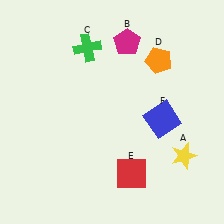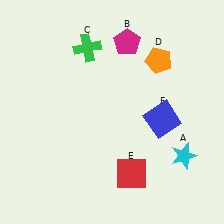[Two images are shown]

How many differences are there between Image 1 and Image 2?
There is 1 difference between the two images.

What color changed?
The star (A) changed from yellow in Image 1 to cyan in Image 2.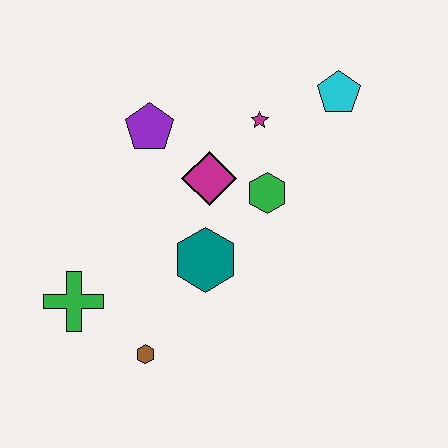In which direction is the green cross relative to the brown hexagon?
The green cross is to the left of the brown hexagon.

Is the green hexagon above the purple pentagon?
No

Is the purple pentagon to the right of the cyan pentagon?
No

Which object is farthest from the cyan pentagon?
The green cross is farthest from the cyan pentagon.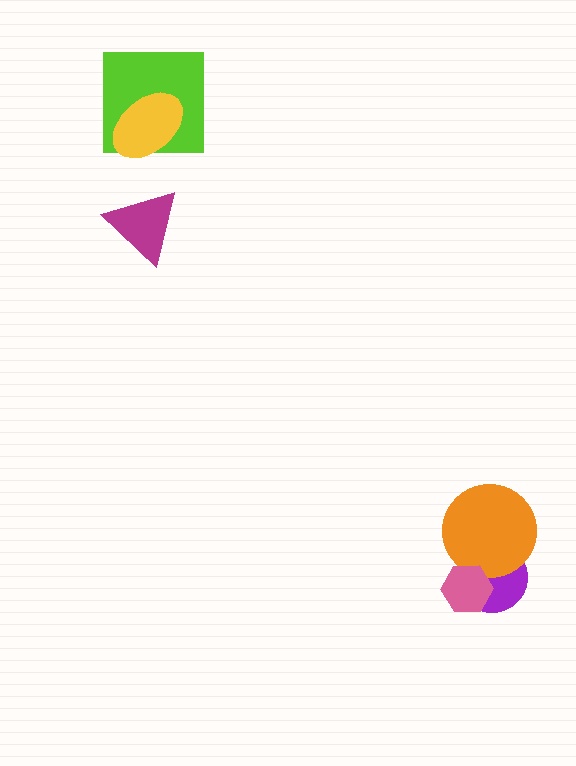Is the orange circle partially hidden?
Yes, it is partially covered by another shape.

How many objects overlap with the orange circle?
2 objects overlap with the orange circle.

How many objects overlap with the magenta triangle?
0 objects overlap with the magenta triangle.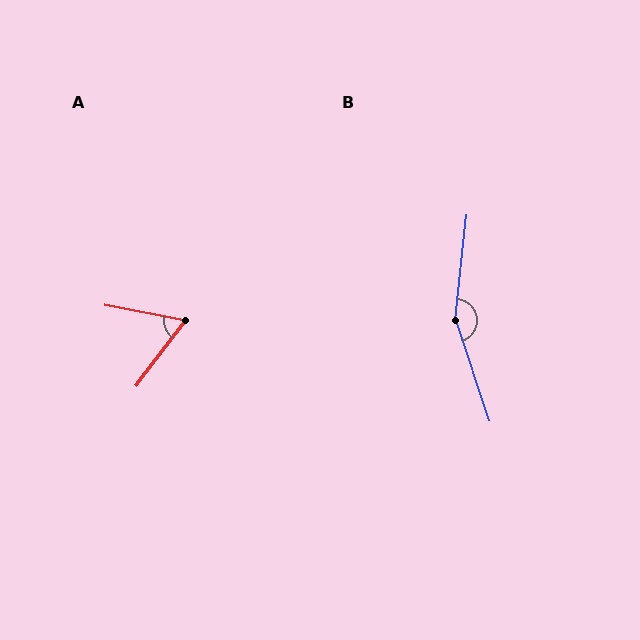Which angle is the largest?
B, at approximately 155 degrees.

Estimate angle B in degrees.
Approximately 155 degrees.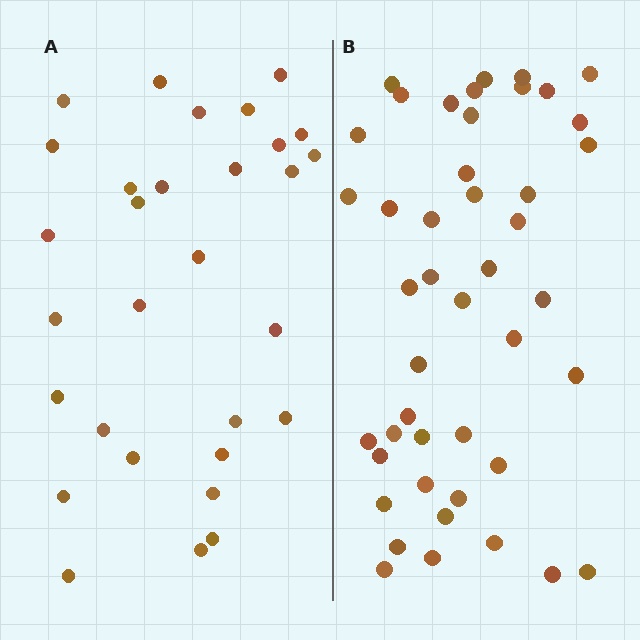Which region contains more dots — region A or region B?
Region B (the right region) has more dots.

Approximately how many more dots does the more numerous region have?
Region B has approximately 15 more dots than region A.